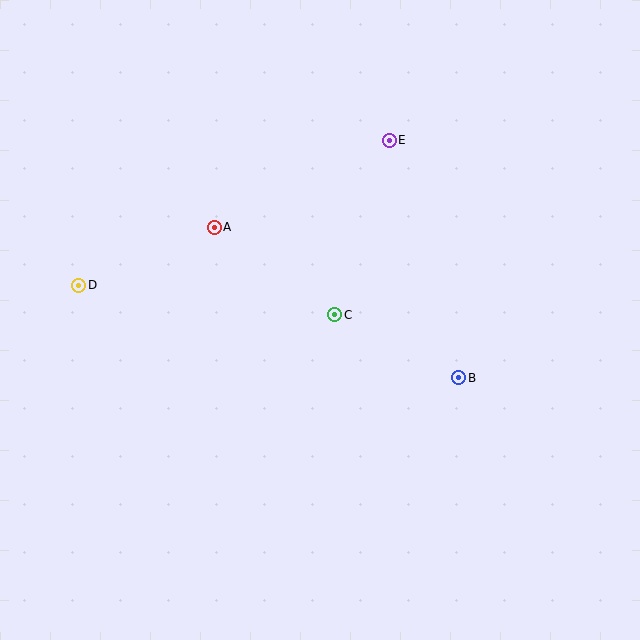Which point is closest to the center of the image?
Point C at (335, 315) is closest to the center.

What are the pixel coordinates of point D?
Point D is at (79, 285).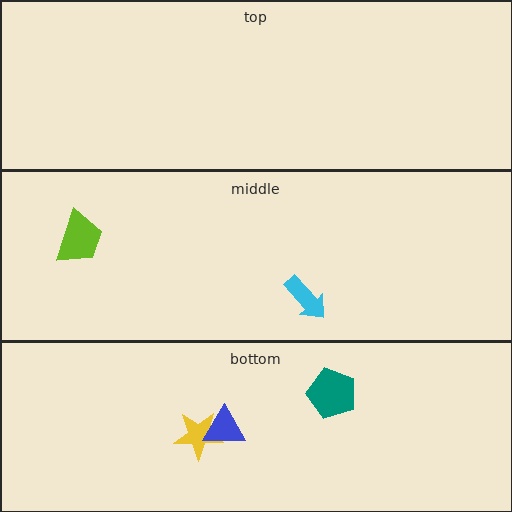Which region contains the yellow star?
The bottom region.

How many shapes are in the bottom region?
3.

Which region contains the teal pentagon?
The bottom region.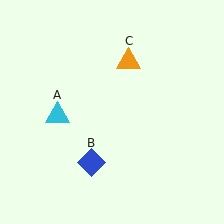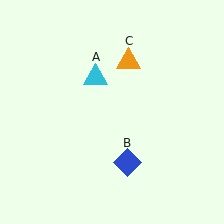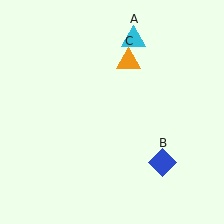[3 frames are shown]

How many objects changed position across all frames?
2 objects changed position: cyan triangle (object A), blue diamond (object B).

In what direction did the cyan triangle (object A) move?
The cyan triangle (object A) moved up and to the right.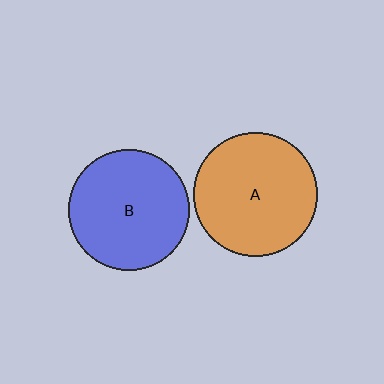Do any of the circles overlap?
No, none of the circles overlap.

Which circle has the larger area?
Circle A (orange).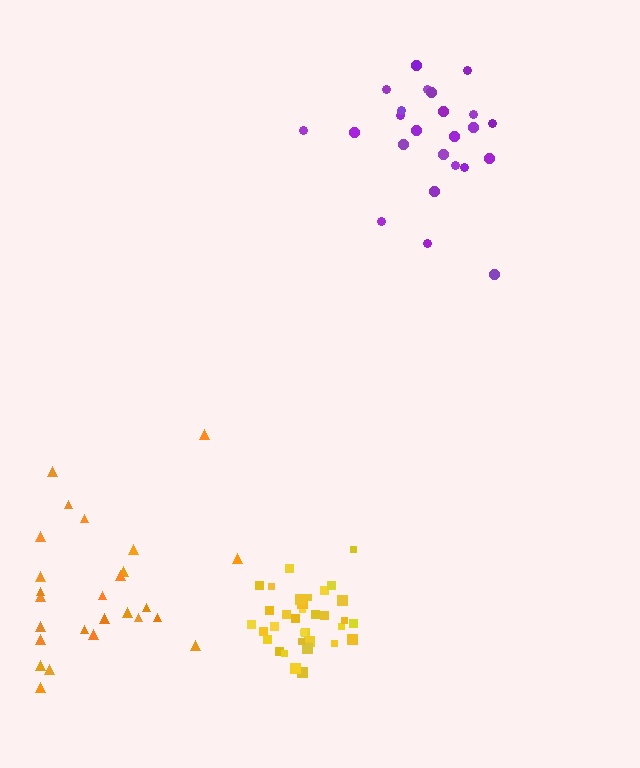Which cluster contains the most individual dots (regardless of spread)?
Yellow (35).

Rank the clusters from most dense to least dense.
yellow, purple, orange.